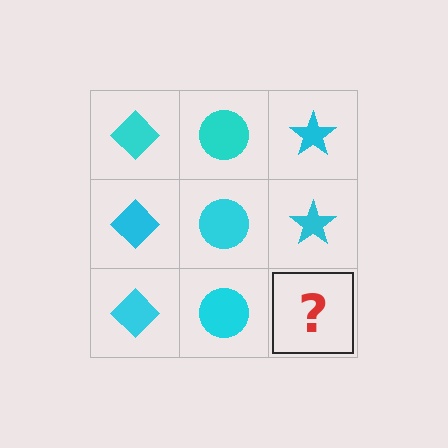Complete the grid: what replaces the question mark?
The question mark should be replaced with a cyan star.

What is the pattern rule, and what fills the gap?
The rule is that each column has a consistent shape. The gap should be filled with a cyan star.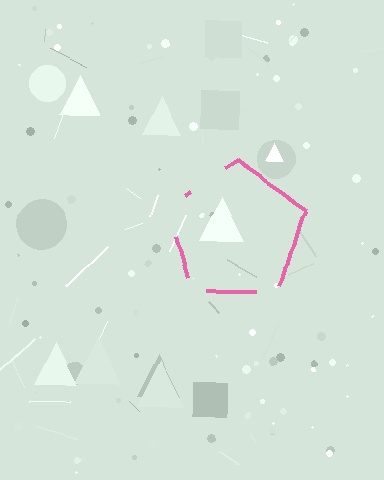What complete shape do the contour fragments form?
The contour fragments form a pentagon.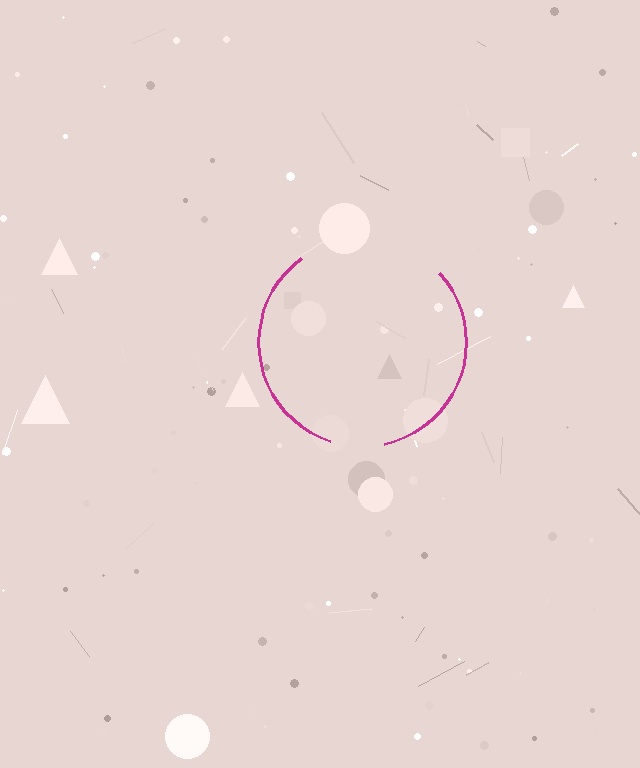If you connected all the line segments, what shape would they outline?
They would outline a circle.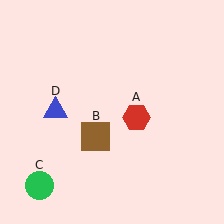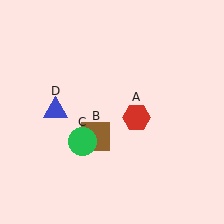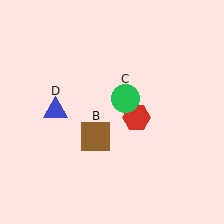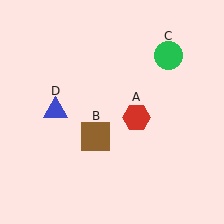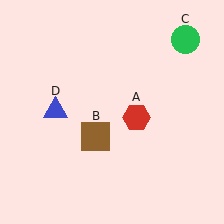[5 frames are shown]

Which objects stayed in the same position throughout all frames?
Red hexagon (object A) and brown square (object B) and blue triangle (object D) remained stationary.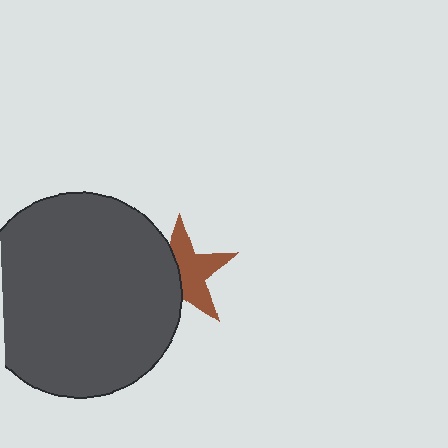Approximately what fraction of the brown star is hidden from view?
Roughly 42% of the brown star is hidden behind the dark gray circle.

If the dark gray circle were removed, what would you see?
You would see the complete brown star.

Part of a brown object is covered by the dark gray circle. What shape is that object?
It is a star.